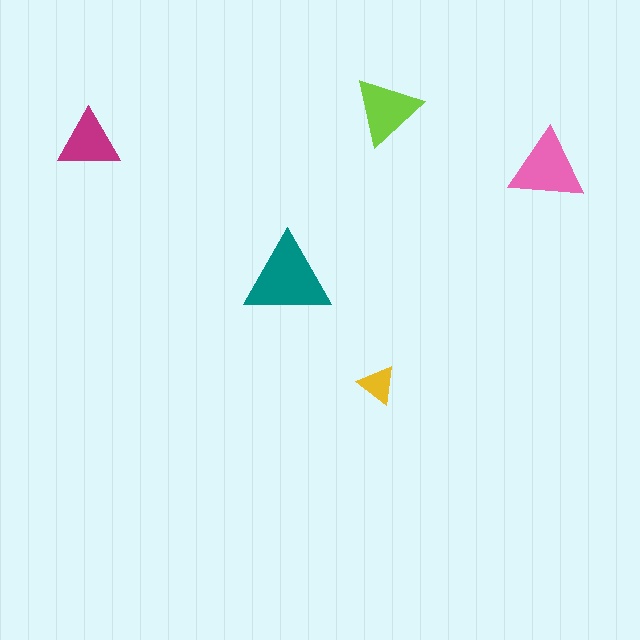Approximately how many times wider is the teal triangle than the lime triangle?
About 1.5 times wider.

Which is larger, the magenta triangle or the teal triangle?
The teal one.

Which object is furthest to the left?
The magenta triangle is leftmost.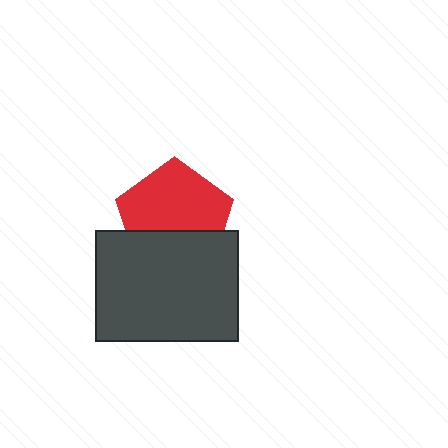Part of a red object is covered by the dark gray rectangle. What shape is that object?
It is a pentagon.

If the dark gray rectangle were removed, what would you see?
You would see the complete red pentagon.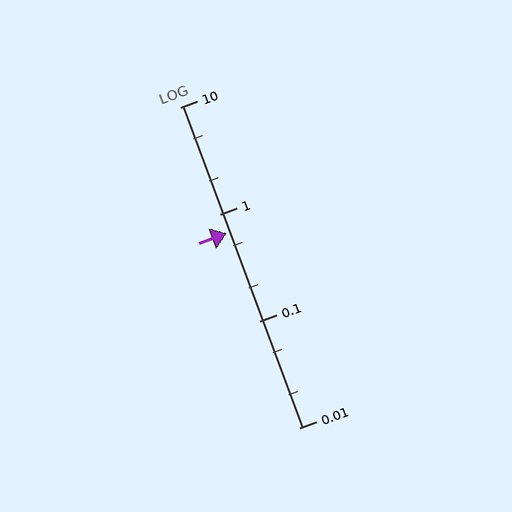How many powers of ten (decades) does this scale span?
The scale spans 3 decades, from 0.01 to 10.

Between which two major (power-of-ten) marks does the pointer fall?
The pointer is between 0.1 and 1.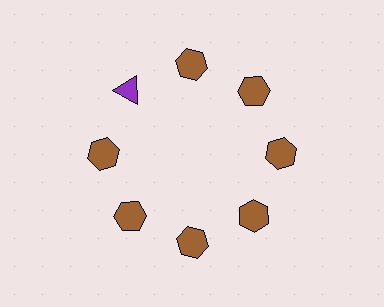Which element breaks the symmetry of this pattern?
The purple triangle at roughly the 10 o'clock position breaks the symmetry. All other shapes are brown hexagons.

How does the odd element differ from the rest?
It differs in both color (purple instead of brown) and shape (triangle instead of hexagon).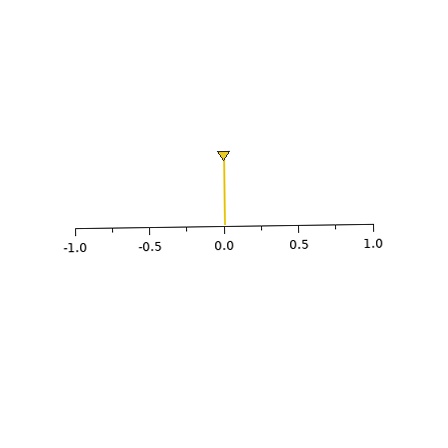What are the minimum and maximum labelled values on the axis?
The axis runs from -1.0 to 1.0.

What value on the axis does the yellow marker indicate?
The marker indicates approximately 0.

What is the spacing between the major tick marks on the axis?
The major ticks are spaced 0.5 apart.